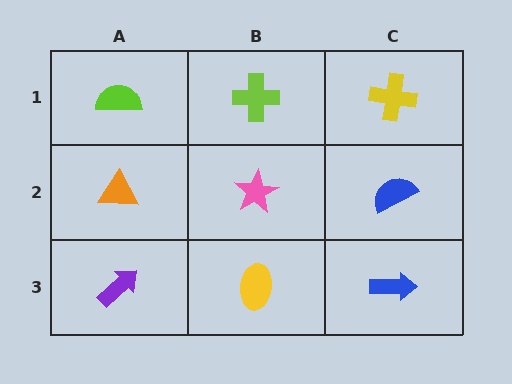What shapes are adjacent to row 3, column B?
A pink star (row 2, column B), a purple arrow (row 3, column A), a blue arrow (row 3, column C).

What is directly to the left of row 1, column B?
A lime semicircle.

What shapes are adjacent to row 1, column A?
An orange triangle (row 2, column A), a lime cross (row 1, column B).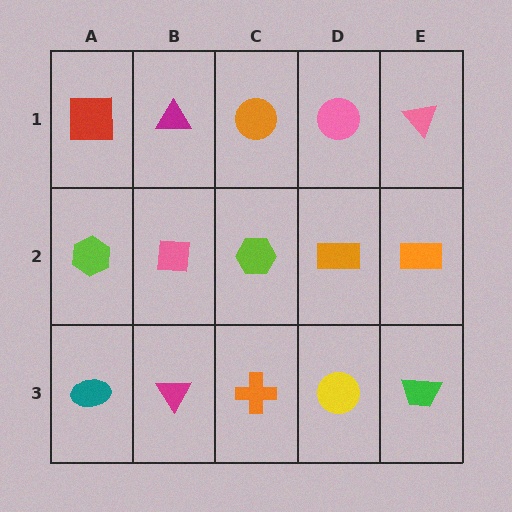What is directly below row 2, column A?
A teal ellipse.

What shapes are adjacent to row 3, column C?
A lime hexagon (row 2, column C), a magenta triangle (row 3, column B), a yellow circle (row 3, column D).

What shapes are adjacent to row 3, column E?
An orange rectangle (row 2, column E), a yellow circle (row 3, column D).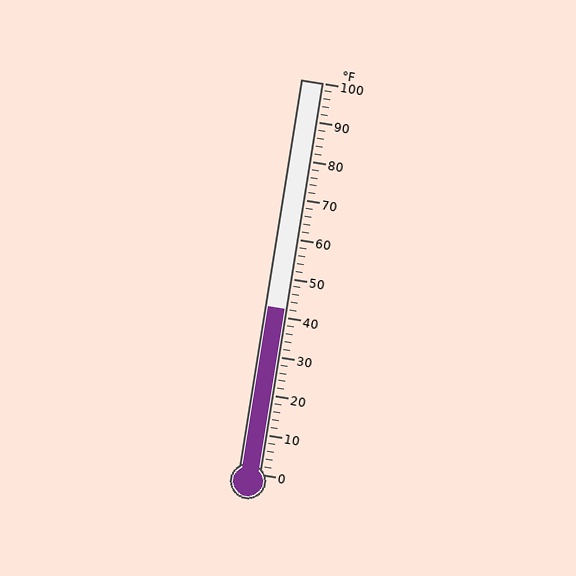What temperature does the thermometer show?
The thermometer shows approximately 42°F.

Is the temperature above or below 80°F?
The temperature is below 80°F.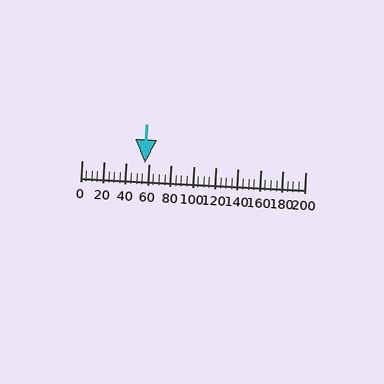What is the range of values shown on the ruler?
The ruler shows values from 0 to 200.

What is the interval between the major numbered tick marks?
The major tick marks are spaced 20 units apart.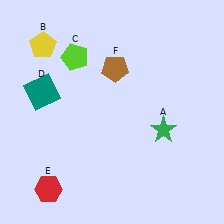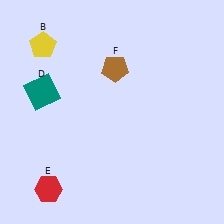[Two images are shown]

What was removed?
The green star (A), the lime pentagon (C) were removed in Image 2.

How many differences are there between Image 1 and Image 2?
There are 2 differences between the two images.